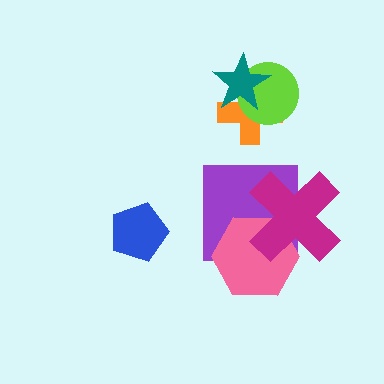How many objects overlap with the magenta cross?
2 objects overlap with the magenta cross.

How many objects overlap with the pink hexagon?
2 objects overlap with the pink hexagon.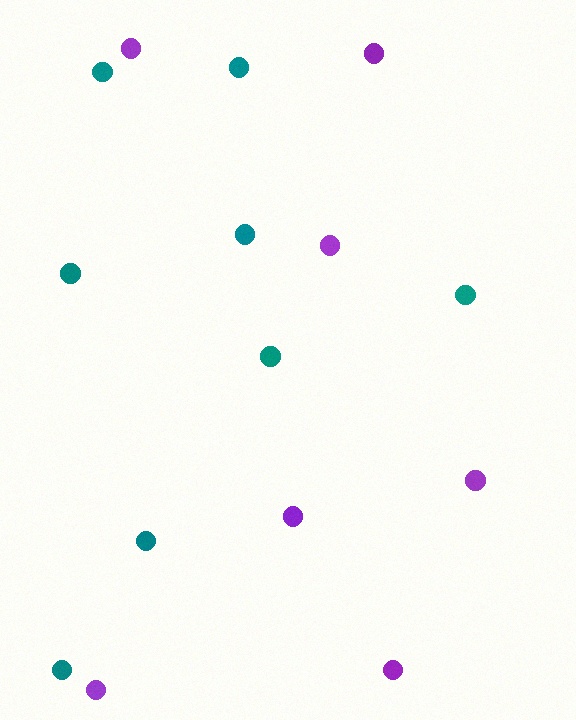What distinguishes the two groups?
There are 2 groups: one group of teal circles (8) and one group of purple circles (7).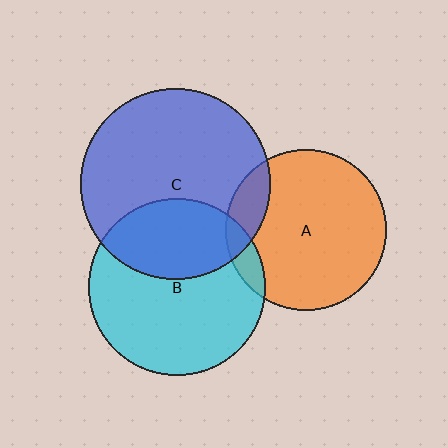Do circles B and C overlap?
Yes.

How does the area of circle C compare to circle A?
Approximately 1.4 times.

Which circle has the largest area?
Circle C (blue).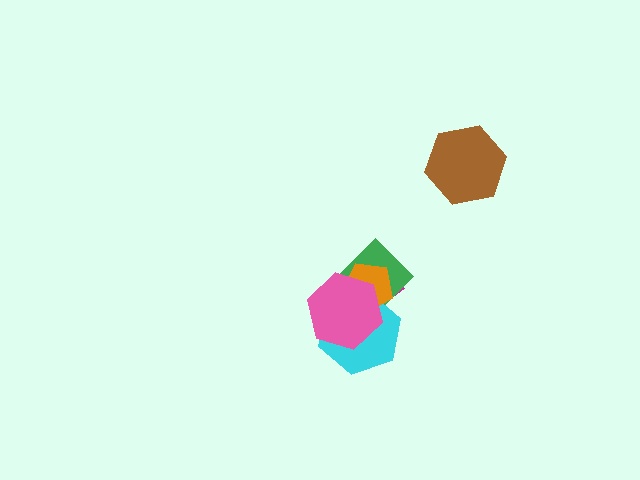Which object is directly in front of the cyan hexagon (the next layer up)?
The orange pentagon is directly in front of the cyan hexagon.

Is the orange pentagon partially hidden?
Yes, it is partially covered by another shape.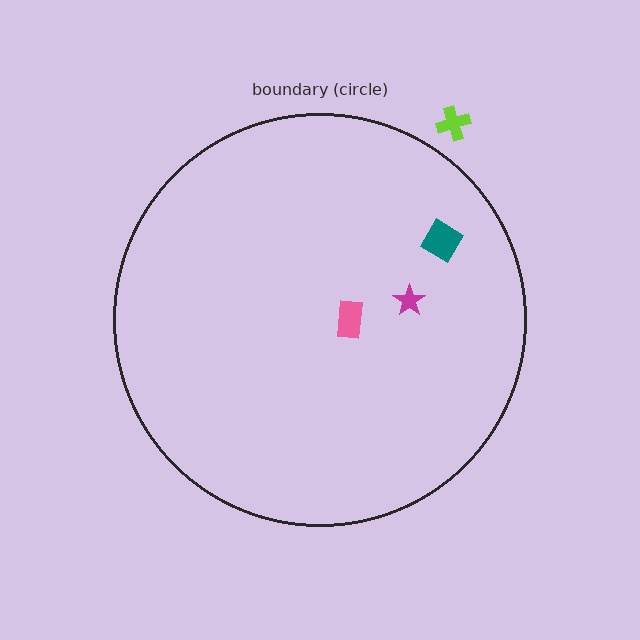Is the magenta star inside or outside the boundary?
Inside.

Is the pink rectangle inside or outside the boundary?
Inside.